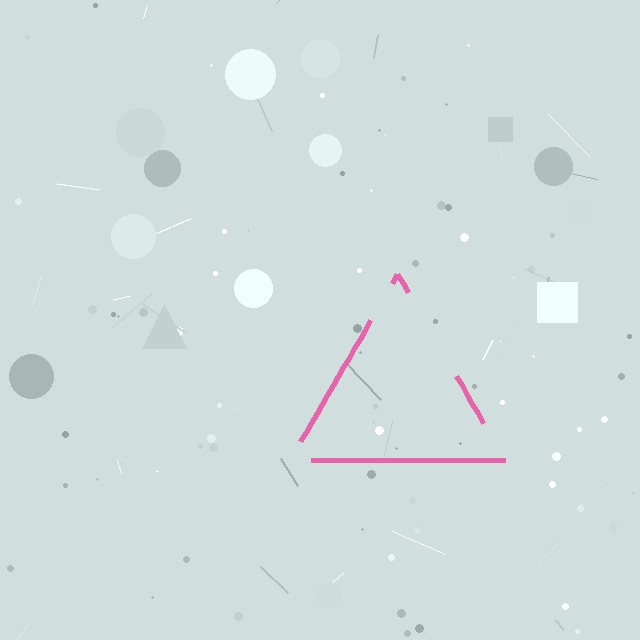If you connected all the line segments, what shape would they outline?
They would outline a triangle.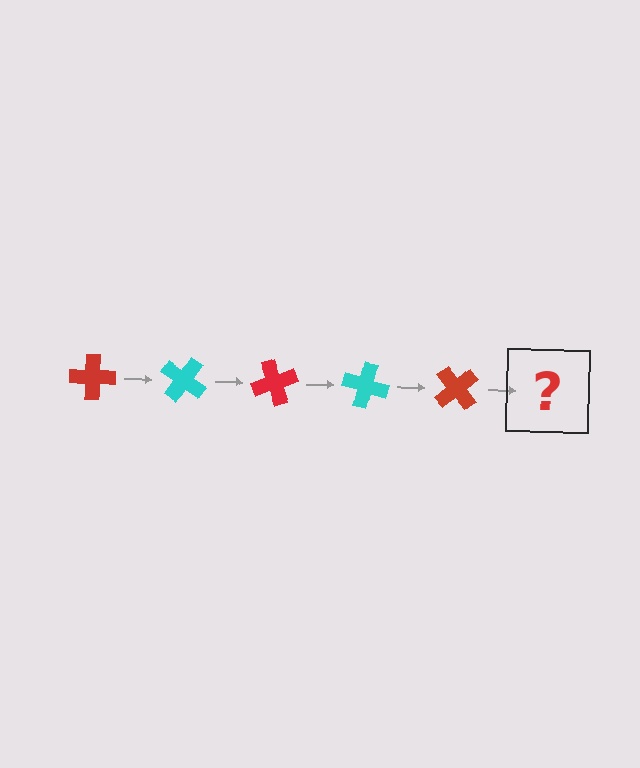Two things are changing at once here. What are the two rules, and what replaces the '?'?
The two rules are that it rotates 35 degrees each step and the color cycles through red and cyan. The '?' should be a cyan cross, rotated 175 degrees from the start.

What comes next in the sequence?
The next element should be a cyan cross, rotated 175 degrees from the start.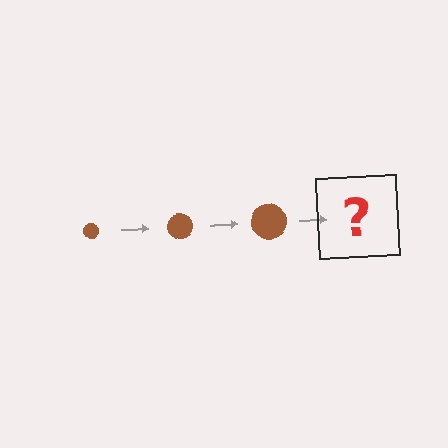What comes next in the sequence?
The next element should be a brown circle, larger than the previous one.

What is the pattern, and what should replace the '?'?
The pattern is that the circle gets progressively larger each step. The '?' should be a brown circle, larger than the previous one.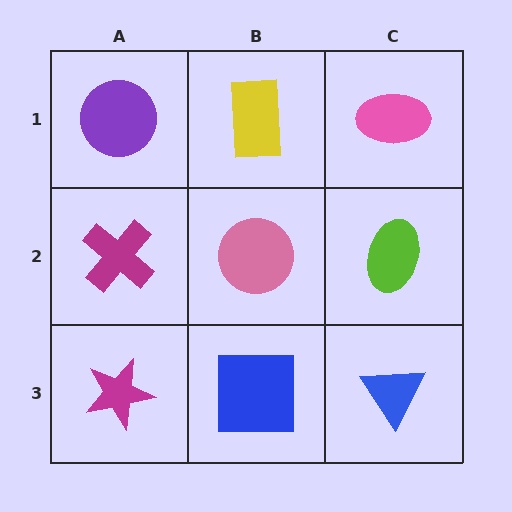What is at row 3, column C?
A blue triangle.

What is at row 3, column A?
A magenta star.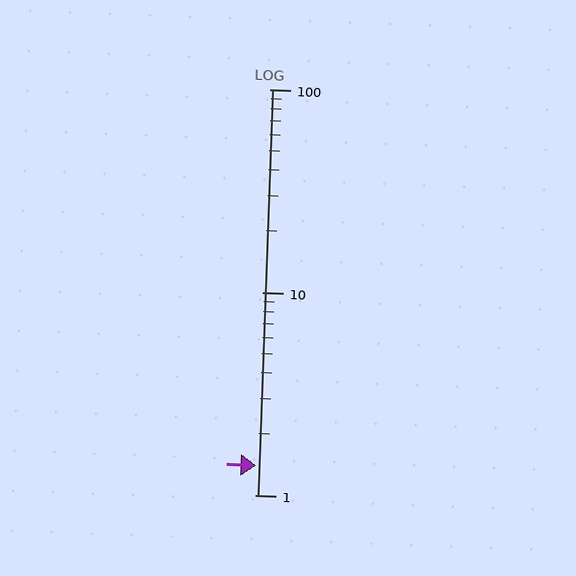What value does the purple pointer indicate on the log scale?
The pointer indicates approximately 1.4.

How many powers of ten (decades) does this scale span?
The scale spans 2 decades, from 1 to 100.